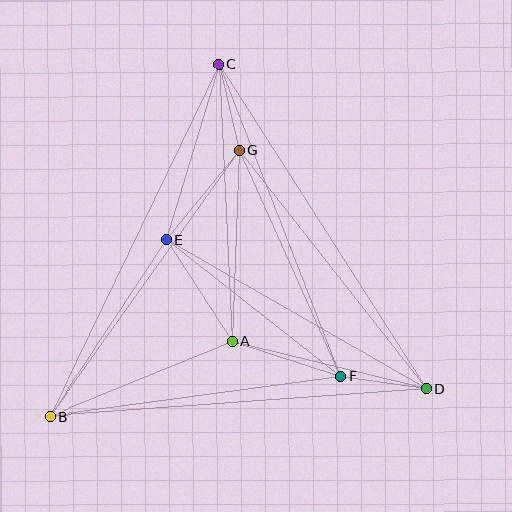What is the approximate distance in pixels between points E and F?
The distance between E and F is approximately 222 pixels.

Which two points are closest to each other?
Points D and F are closest to each other.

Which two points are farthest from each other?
Points B and C are farthest from each other.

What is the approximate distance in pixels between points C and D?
The distance between C and D is approximately 385 pixels.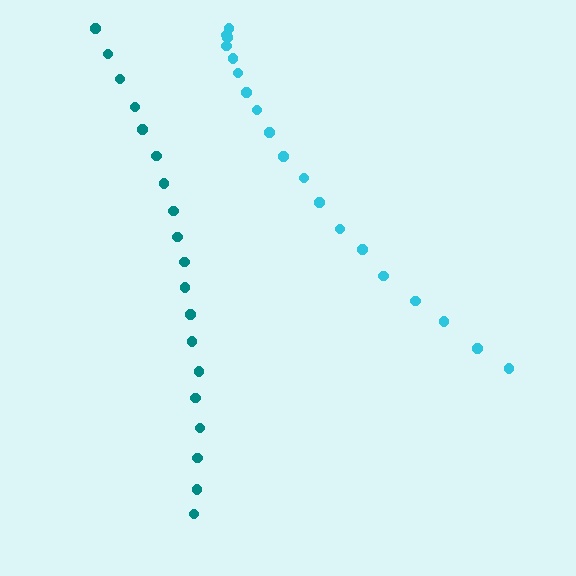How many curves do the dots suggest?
There are 2 distinct paths.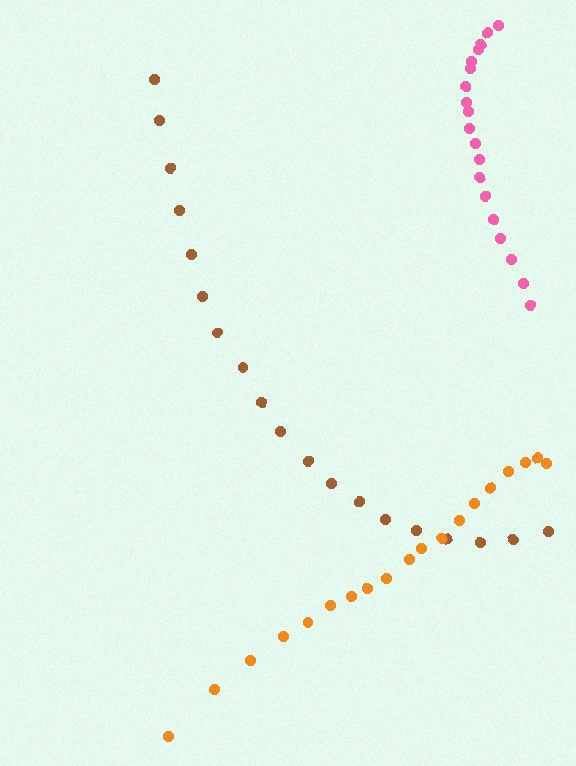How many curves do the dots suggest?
There are 3 distinct paths.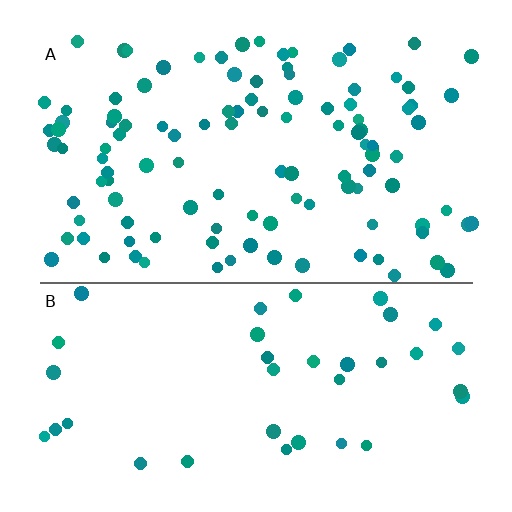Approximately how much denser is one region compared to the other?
Approximately 2.9× — region A over region B.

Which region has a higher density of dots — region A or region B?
A (the top).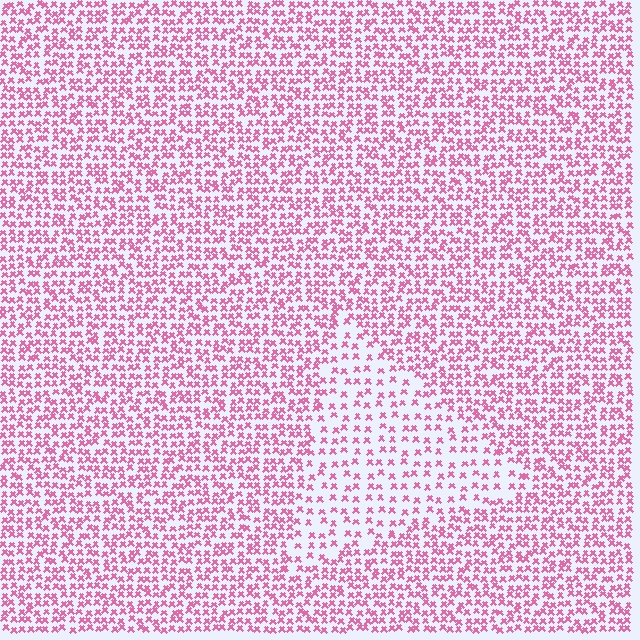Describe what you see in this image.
The image contains small pink elements arranged at two different densities. A triangle-shaped region is visible where the elements are less densely packed than the surrounding area.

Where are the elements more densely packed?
The elements are more densely packed outside the triangle boundary.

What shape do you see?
I see a triangle.